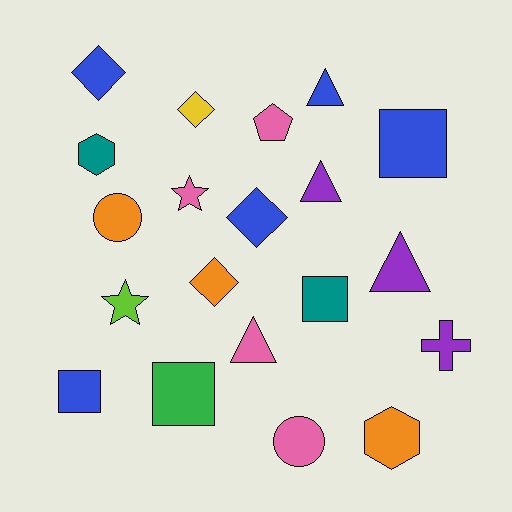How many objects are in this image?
There are 20 objects.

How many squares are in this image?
There are 4 squares.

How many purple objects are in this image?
There are 3 purple objects.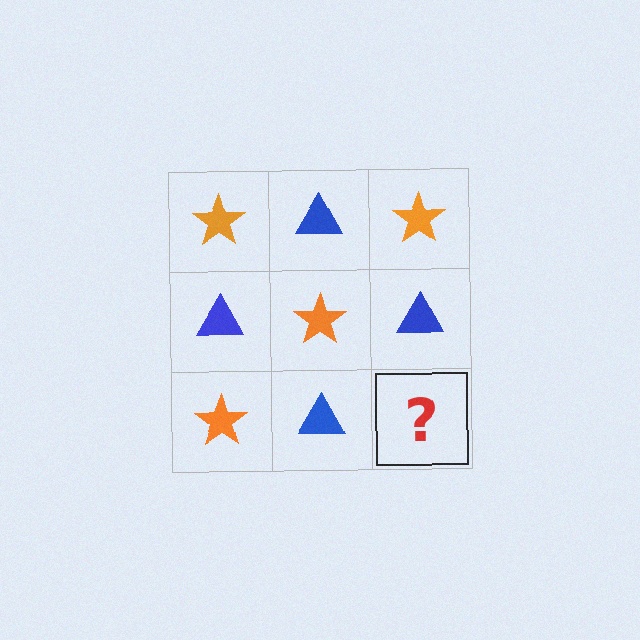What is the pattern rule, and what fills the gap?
The rule is that it alternates orange star and blue triangle in a checkerboard pattern. The gap should be filled with an orange star.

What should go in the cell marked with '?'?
The missing cell should contain an orange star.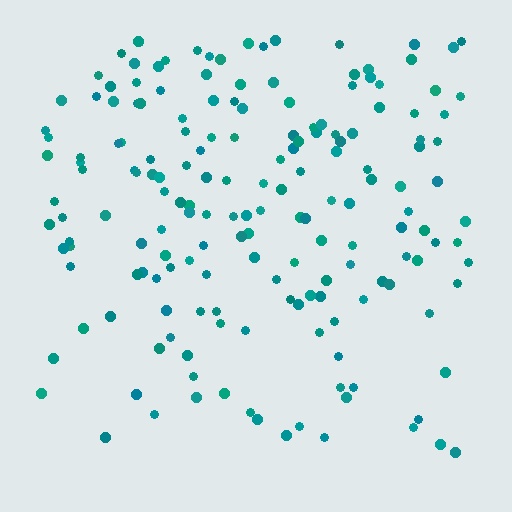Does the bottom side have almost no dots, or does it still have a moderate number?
Still a moderate number, just noticeably fewer than the top.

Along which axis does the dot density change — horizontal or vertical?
Vertical.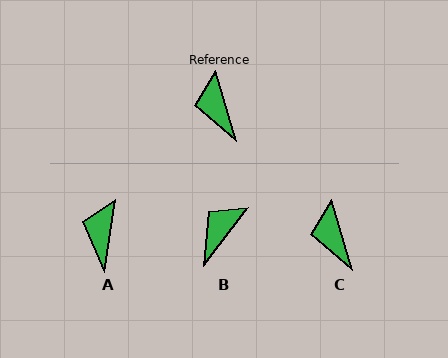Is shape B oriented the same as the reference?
No, it is off by about 54 degrees.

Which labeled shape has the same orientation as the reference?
C.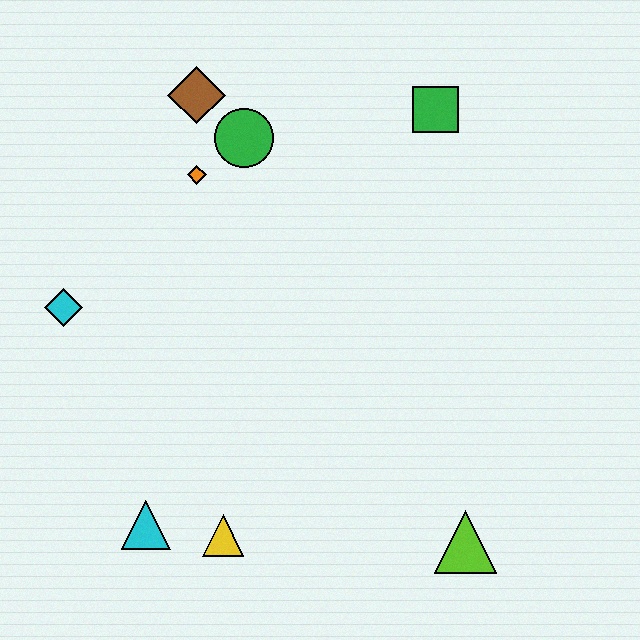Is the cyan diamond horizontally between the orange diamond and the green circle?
No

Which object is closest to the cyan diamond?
The orange diamond is closest to the cyan diamond.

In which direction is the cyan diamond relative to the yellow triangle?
The cyan diamond is above the yellow triangle.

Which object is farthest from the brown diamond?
The lime triangle is farthest from the brown diamond.